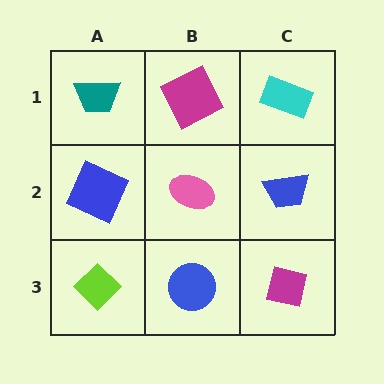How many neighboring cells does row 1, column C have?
2.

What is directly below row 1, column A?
A blue square.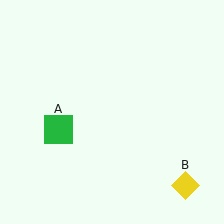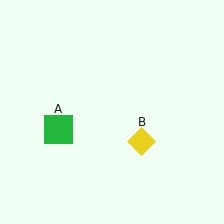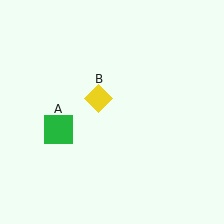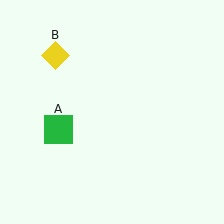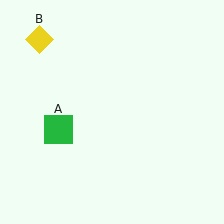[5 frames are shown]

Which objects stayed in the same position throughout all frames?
Green square (object A) remained stationary.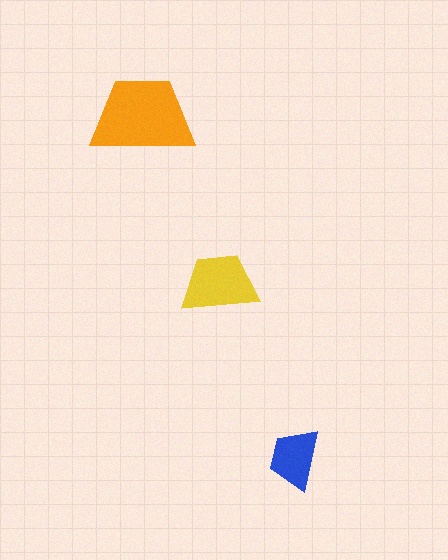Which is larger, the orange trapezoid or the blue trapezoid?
The orange one.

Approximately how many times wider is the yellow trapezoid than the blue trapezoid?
About 1.5 times wider.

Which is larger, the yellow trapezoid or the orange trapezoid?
The orange one.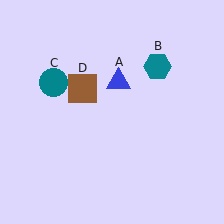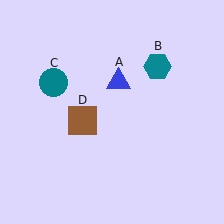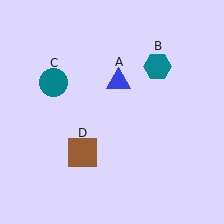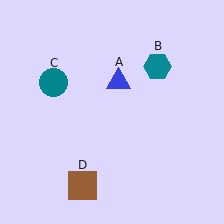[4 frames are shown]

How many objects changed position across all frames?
1 object changed position: brown square (object D).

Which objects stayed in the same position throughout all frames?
Blue triangle (object A) and teal hexagon (object B) and teal circle (object C) remained stationary.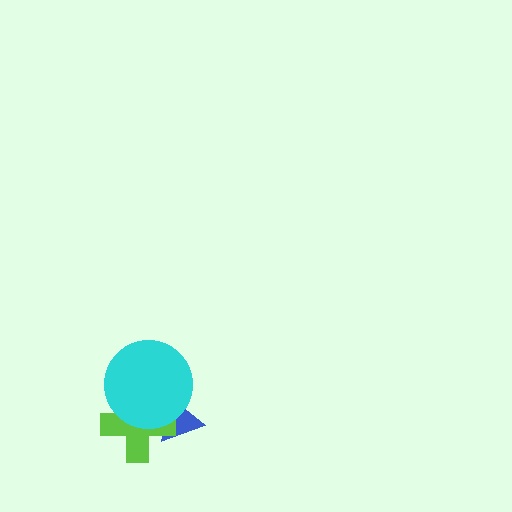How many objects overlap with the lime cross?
2 objects overlap with the lime cross.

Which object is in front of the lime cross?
The cyan circle is in front of the lime cross.